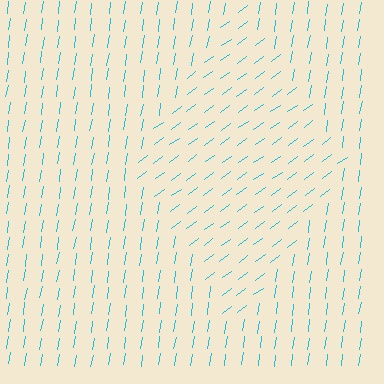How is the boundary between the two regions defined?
The boundary is defined purely by a change in line orientation (approximately 45 degrees difference). All lines are the same color and thickness.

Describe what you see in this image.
The image is filled with small cyan line segments. A diamond region in the image has lines oriented differently from the surrounding lines, creating a visible texture boundary.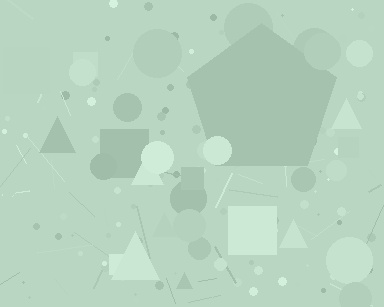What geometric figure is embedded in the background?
A pentagon is embedded in the background.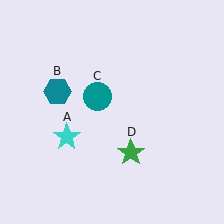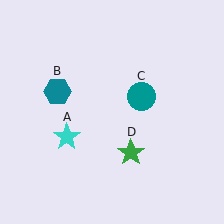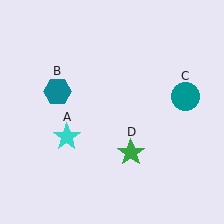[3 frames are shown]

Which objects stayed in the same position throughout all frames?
Cyan star (object A) and teal hexagon (object B) and green star (object D) remained stationary.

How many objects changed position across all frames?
1 object changed position: teal circle (object C).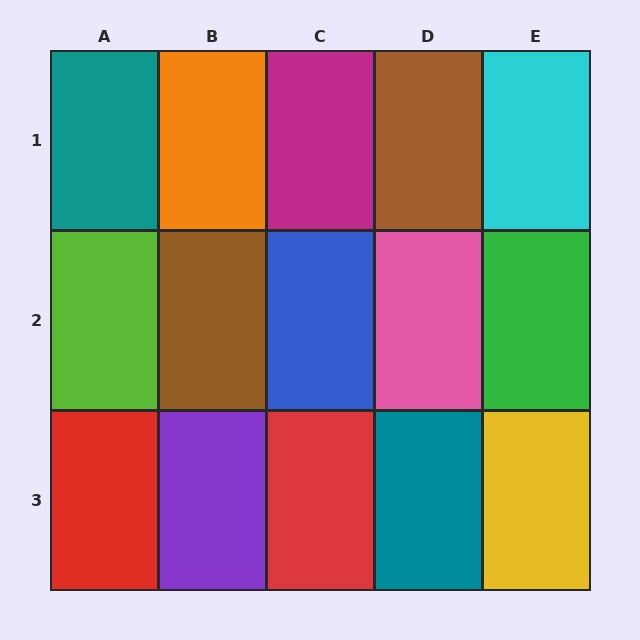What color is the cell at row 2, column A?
Lime.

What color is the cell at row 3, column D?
Teal.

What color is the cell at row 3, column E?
Yellow.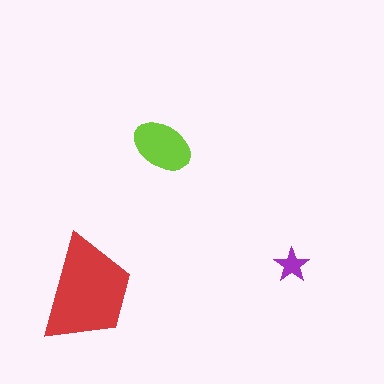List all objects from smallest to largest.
The purple star, the lime ellipse, the red trapezoid.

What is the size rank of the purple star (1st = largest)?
3rd.